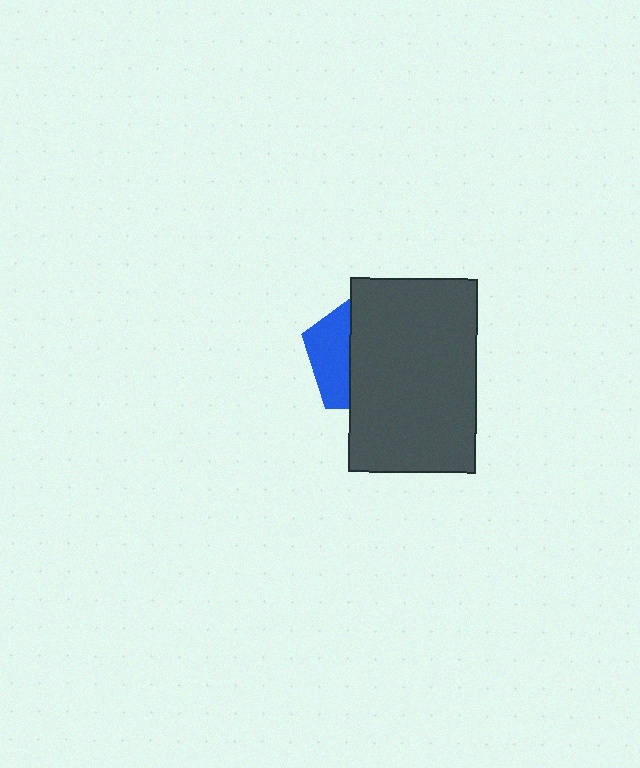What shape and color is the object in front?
The object in front is a dark gray rectangle.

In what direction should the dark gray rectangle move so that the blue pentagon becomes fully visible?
The dark gray rectangle should move right. That is the shortest direction to clear the overlap and leave the blue pentagon fully visible.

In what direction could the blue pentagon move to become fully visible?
The blue pentagon could move left. That would shift it out from behind the dark gray rectangle entirely.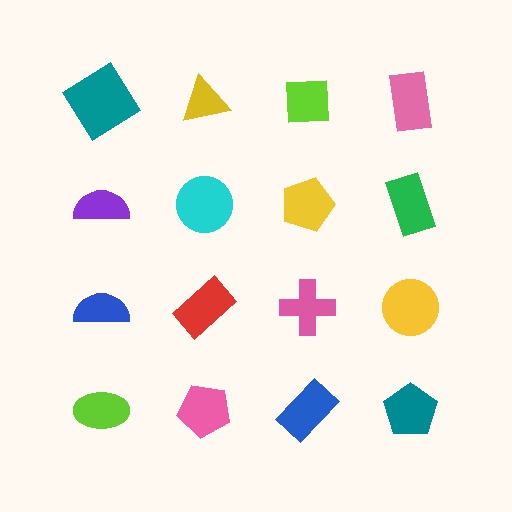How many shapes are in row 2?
4 shapes.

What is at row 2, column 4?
A green rectangle.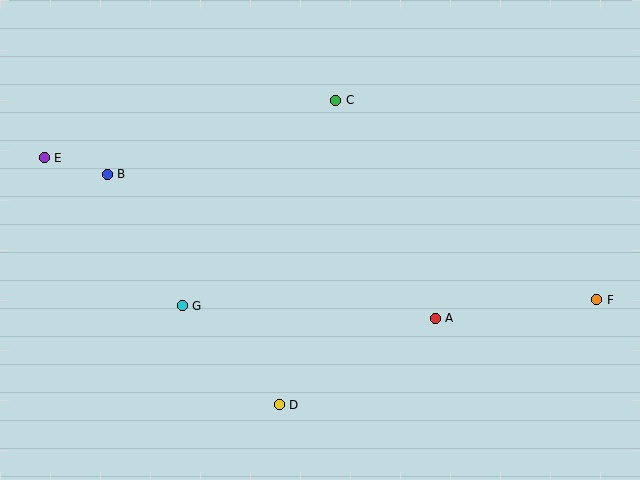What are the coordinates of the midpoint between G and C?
The midpoint between G and C is at (259, 203).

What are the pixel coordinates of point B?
Point B is at (107, 174).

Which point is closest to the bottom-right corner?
Point F is closest to the bottom-right corner.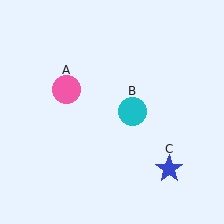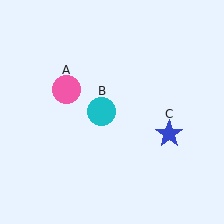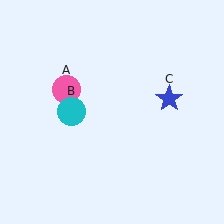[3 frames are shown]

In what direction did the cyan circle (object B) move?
The cyan circle (object B) moved left.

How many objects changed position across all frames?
2 objects changed position: cyan circle (object B), blue star (object C).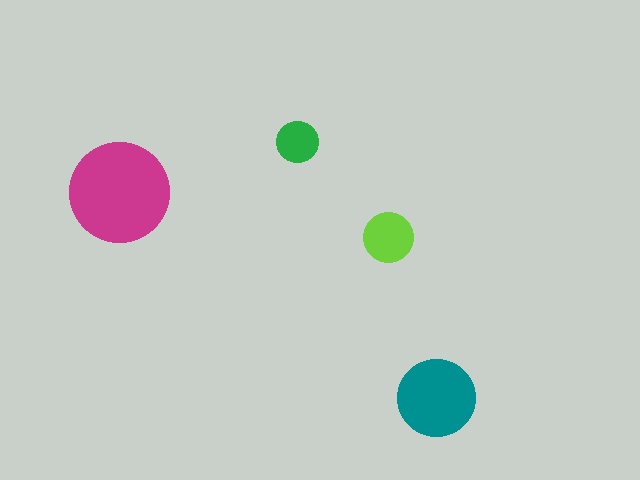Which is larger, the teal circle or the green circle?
The teal one.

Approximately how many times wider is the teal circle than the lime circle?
About 1.5 times wider.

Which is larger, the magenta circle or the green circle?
The magenta one.